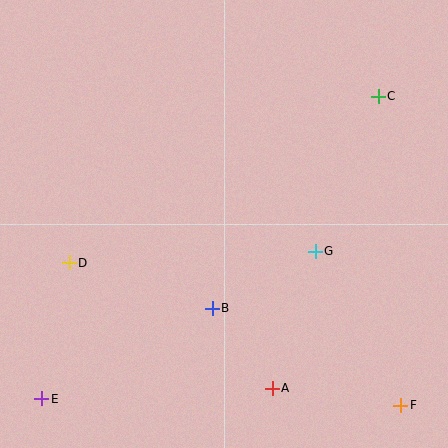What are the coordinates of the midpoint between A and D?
The midpoint between A and D is at (171, 325).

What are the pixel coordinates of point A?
Point A is at (272, 388).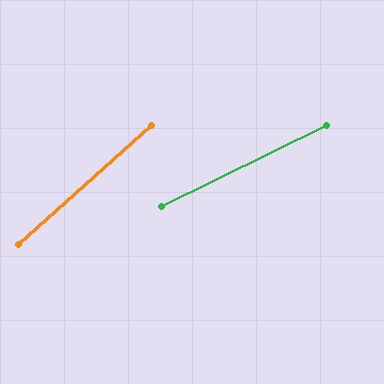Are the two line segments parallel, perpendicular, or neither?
Neither parallel nor perpendicular — they differ by about 16°.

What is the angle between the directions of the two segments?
Approximately 16 degrees.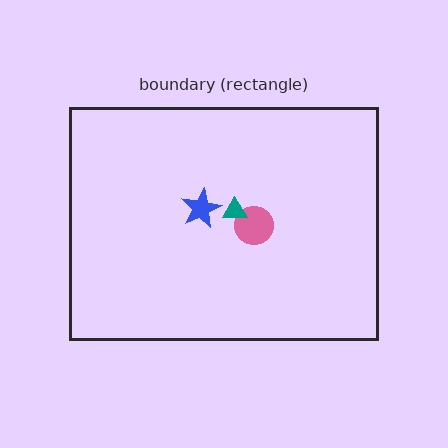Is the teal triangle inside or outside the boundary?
Inside.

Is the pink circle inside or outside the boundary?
Inside.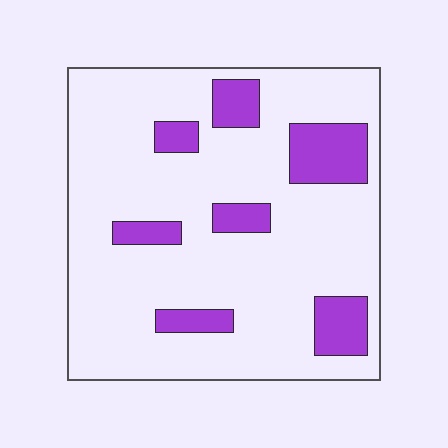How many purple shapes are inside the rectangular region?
7.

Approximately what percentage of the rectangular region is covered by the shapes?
Approximately 15%.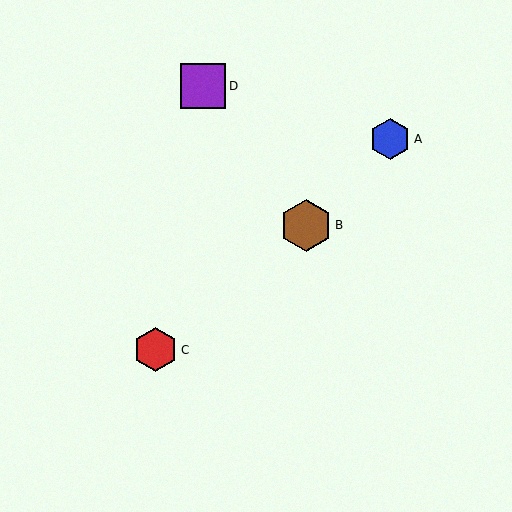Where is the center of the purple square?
The center of the purple square is at (203, 86).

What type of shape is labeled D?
Shape D is a purple square.